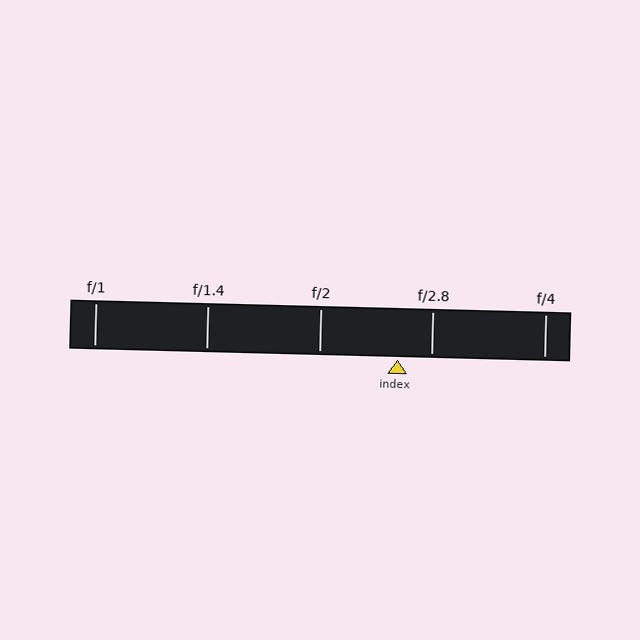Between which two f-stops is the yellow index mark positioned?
The index mark is between f/2 and f/2.8.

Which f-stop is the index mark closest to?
The index mark is closest to f/2.8.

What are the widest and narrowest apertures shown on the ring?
The widest aperture shown is f/1 and the narrowest is f/4.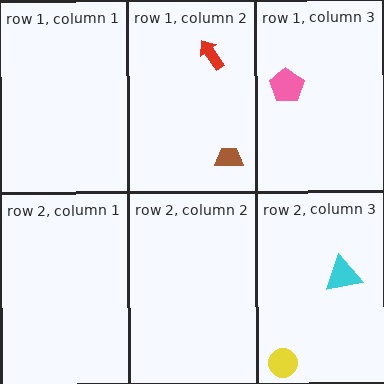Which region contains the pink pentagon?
The row 1, column 3 region.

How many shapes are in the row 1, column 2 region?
2.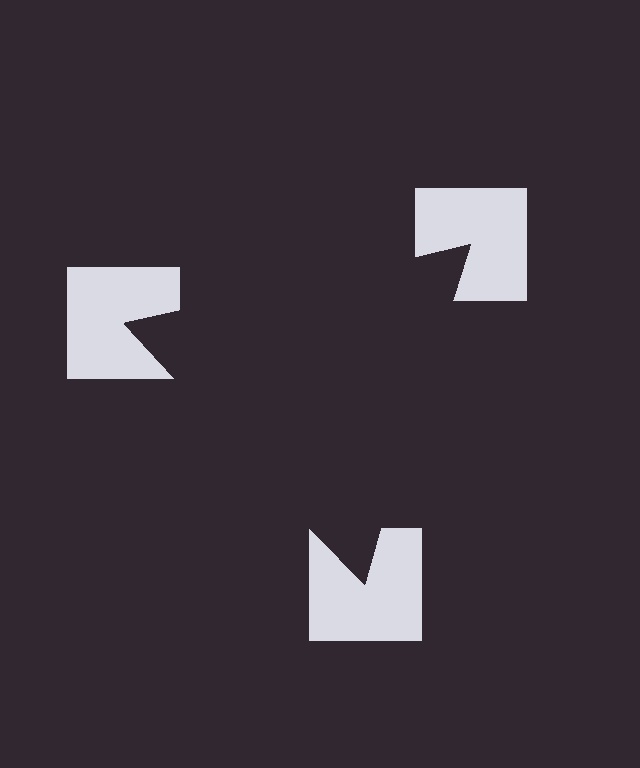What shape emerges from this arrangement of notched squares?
An illusory triangle — its edges are inferred from the aligned wedge cuts in the notched squares, not physically drawn.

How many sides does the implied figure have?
3 sides.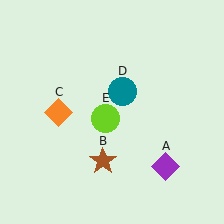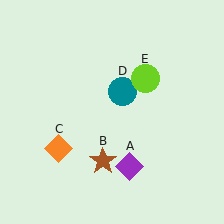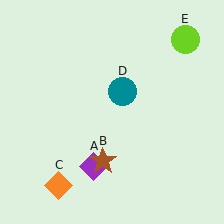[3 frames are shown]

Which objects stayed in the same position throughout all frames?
Brown star (object B) and teal circle (object D) remained stationary.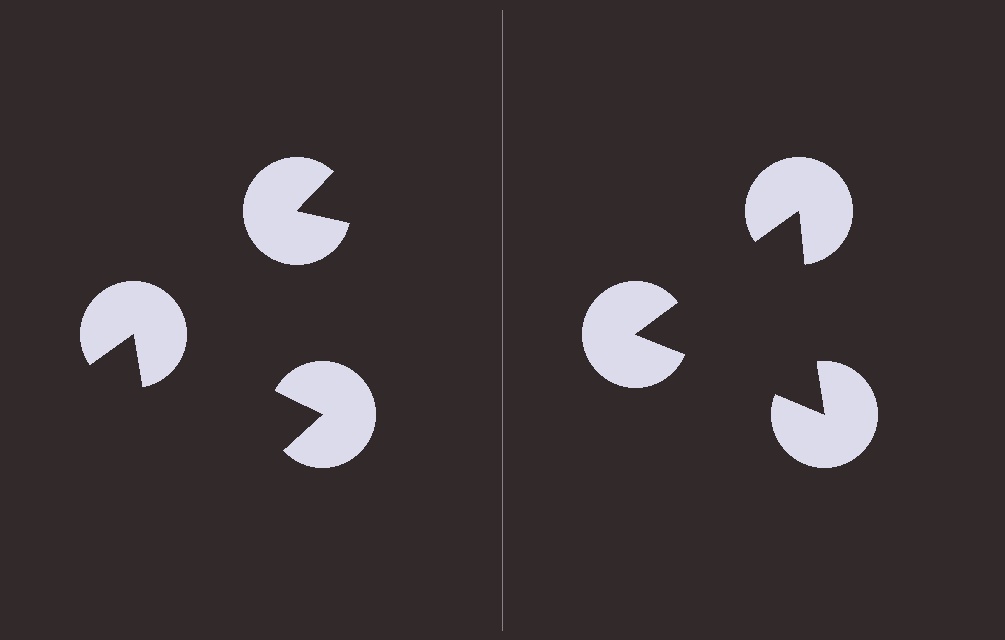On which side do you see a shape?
An illusory triangle appears on the right side. On the left side the wedge cuts are rotated, so no coherent shape forms.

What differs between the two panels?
The pac-man discs are positioned identically on both sides; only the wedge orientations differ. On the right they align to a triangle; on the left they are misaligned.